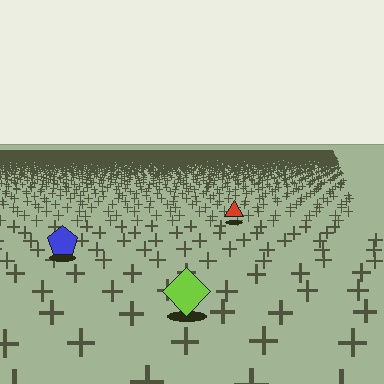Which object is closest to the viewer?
The lime diamond is closest. The texture marks near it are larger and more spread out.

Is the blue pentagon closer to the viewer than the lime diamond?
No. The lime diamond is closer — you can tell from the texture gradient: the ground texture is coarser near it.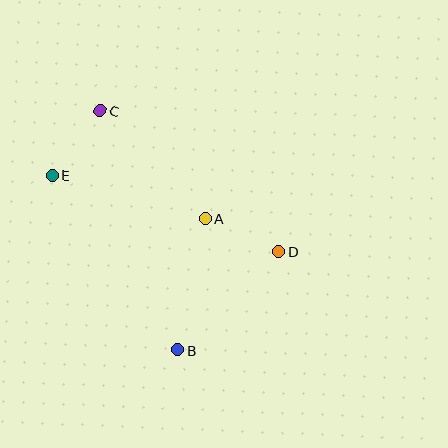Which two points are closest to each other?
Points C and E are closest to each other.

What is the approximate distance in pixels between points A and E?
The distance between A and E is approximately 159 pixels.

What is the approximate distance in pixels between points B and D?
The distance between B and D is approximately 141 pixels.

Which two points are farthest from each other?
Points B and C are farthest from each other.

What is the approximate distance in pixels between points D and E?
The distance between D and E is approximately 239 pixels.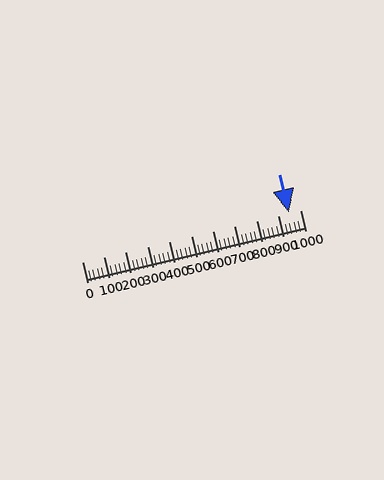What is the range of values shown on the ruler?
The ruler shows values from 0 to 1000.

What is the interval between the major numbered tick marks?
The major tick marks are spaced 100 units apart.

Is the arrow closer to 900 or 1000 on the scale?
The arrow is closer to 900.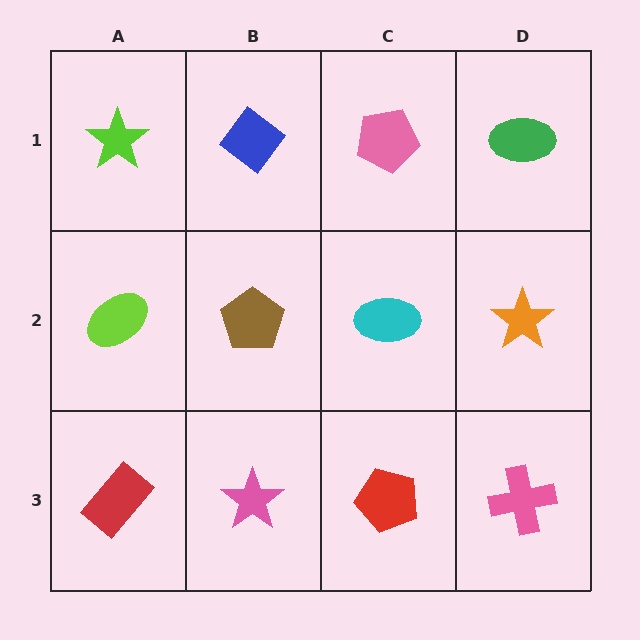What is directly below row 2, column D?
A pink cross.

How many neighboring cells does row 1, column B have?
3.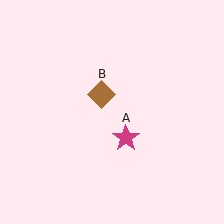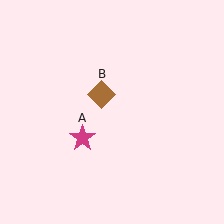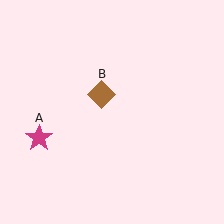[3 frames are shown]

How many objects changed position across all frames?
1 object changed position: magenta star (object A).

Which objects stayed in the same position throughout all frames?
Brown diamond (object B) remained stationary.